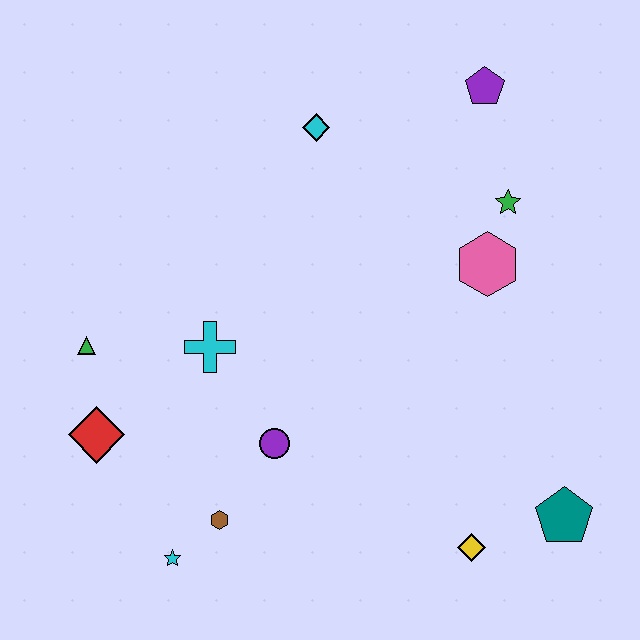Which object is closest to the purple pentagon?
The green star is closest to the purple pentagon.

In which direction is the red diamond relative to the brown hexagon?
The red diamond is to the left of the brown hexagon.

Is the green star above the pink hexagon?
Yes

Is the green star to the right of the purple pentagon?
Yes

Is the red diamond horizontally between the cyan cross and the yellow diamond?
No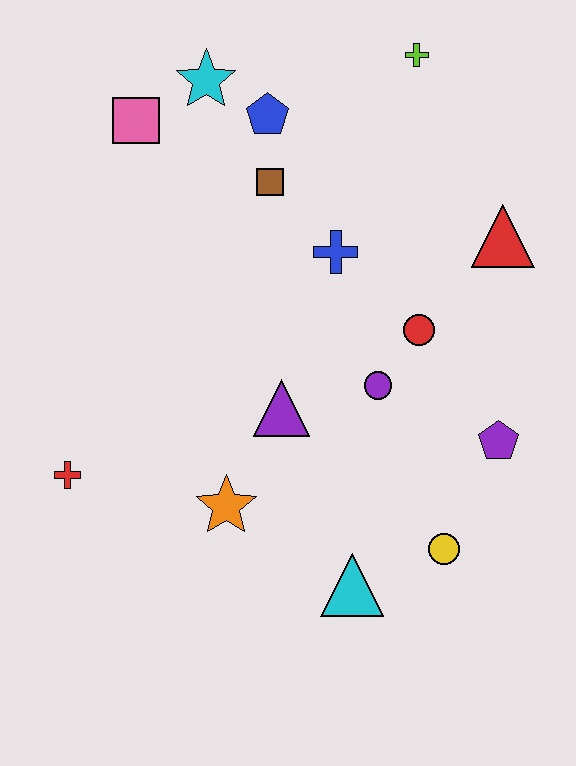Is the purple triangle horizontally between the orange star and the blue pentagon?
No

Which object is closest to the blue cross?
The brown square is closest to the blue cross.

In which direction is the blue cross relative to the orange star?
The blue cross is above the orange star.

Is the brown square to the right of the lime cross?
No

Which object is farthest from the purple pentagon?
The pink square is farthest from the purple pentagon.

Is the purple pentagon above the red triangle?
No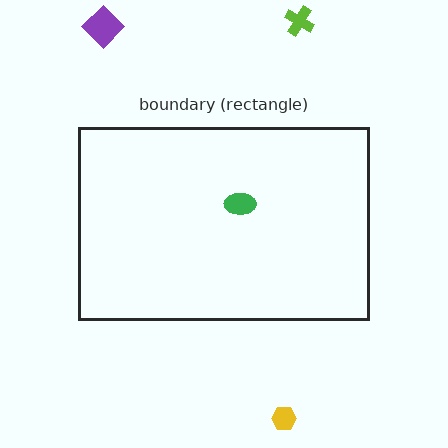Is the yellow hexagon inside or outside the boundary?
Outside.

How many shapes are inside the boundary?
1 inside, 3 outside.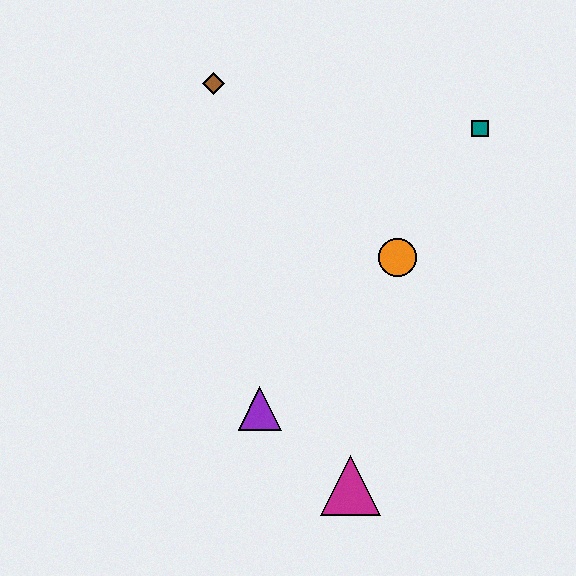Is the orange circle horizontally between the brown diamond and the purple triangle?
No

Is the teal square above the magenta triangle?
Yes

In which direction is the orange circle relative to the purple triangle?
The orange circle is above the purple triangle.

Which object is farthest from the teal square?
The magenta triangle is farthest from the teal square.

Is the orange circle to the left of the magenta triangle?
No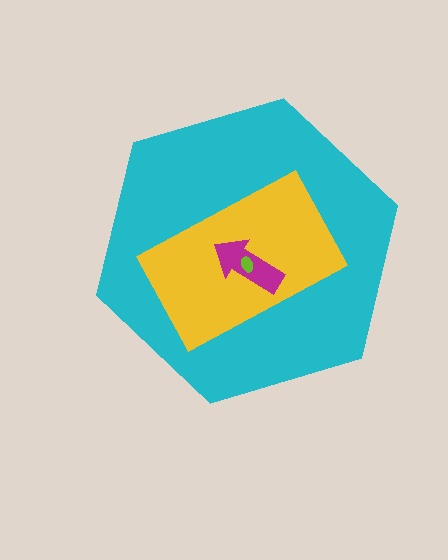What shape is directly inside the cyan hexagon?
The yellow rectangle.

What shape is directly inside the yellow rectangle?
The magenta arrow.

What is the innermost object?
The lime ellipse.